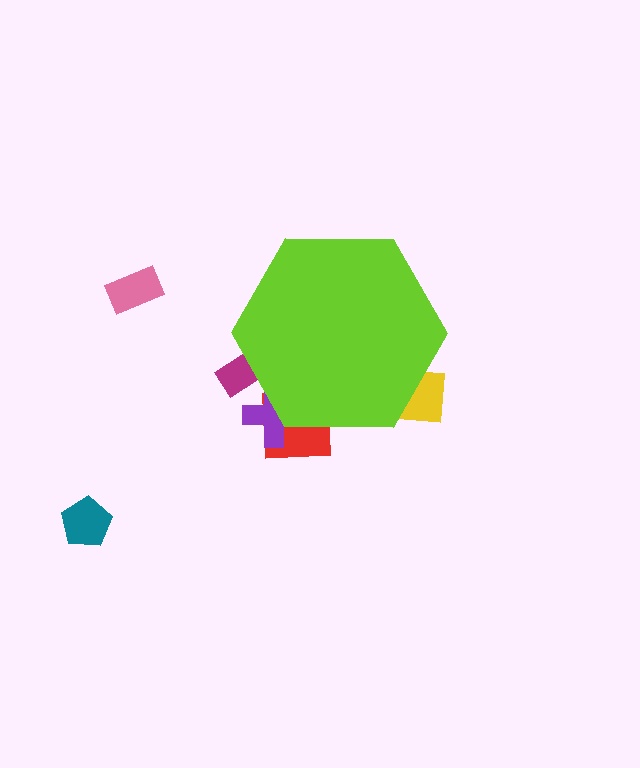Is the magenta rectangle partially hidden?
Yes, the magenta rectangle is partially hidden behind the lime hexagon.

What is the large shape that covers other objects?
A lime hexagon.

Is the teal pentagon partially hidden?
No, the teal pentagon is fully visible.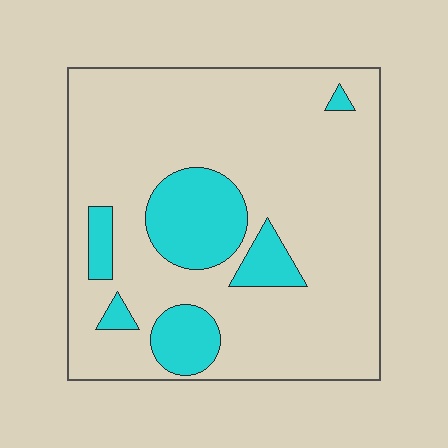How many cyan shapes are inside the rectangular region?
6.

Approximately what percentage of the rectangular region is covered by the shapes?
Approximately 20%.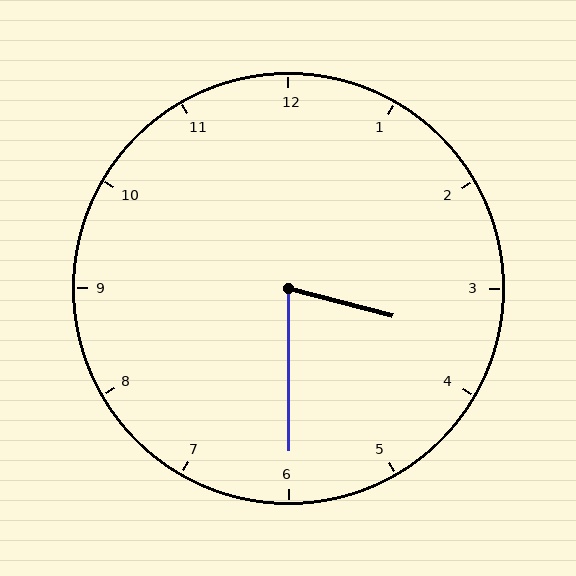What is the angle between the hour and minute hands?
Approximately 75 degrees.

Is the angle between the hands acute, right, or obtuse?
It is acute.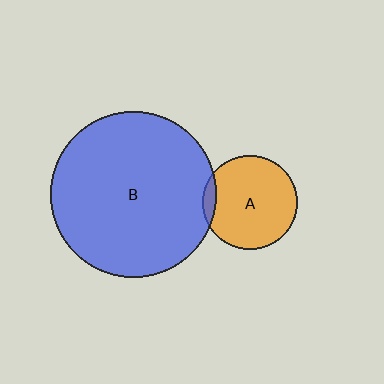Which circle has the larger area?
Circle B (blue).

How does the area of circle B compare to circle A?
Approximately 3.1 times.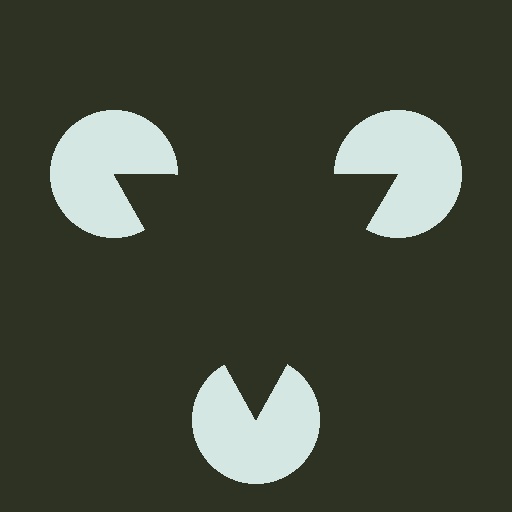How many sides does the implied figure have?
3 sides.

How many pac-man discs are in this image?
There are 3 — one at each vertex of the illusory triangle.